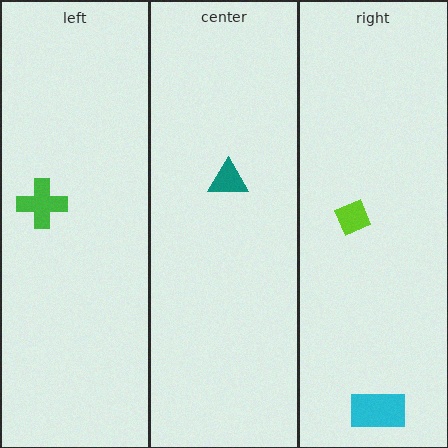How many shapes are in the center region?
1.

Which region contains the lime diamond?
The right region.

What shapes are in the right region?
The lime diamond, the cyan rectangle.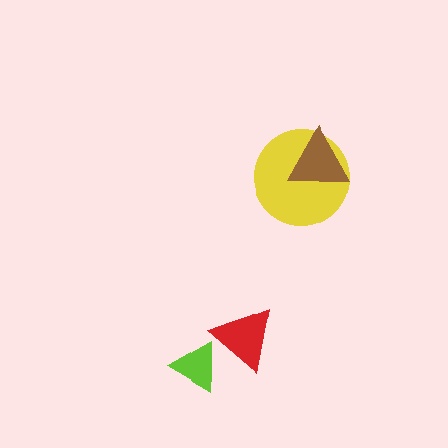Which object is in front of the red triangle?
The lime triangle is in front of the red triangle.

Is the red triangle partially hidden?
Yes, it is partially covered by another shape.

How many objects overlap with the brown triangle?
1 object overlaps with the brown triangle.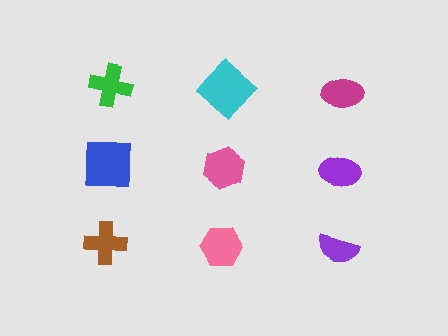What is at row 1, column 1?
A green cross.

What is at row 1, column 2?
A cyan diamond.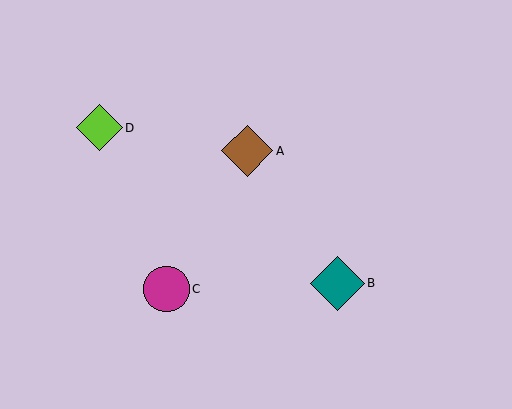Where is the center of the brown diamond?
The center of the brown diamond is at (247, 151).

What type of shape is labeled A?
Shape A is a brown diamond.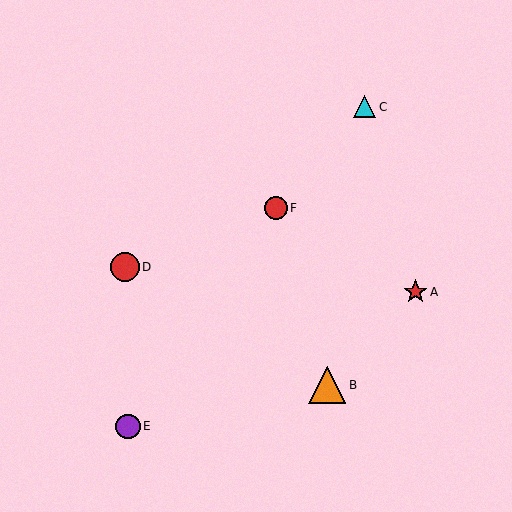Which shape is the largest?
The orange triangle (labeled B) is the largest.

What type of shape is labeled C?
Shape C is a cyan triangle.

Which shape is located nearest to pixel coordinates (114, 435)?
The purple circle (labeled E) at (128, 426) is nearest to that location.